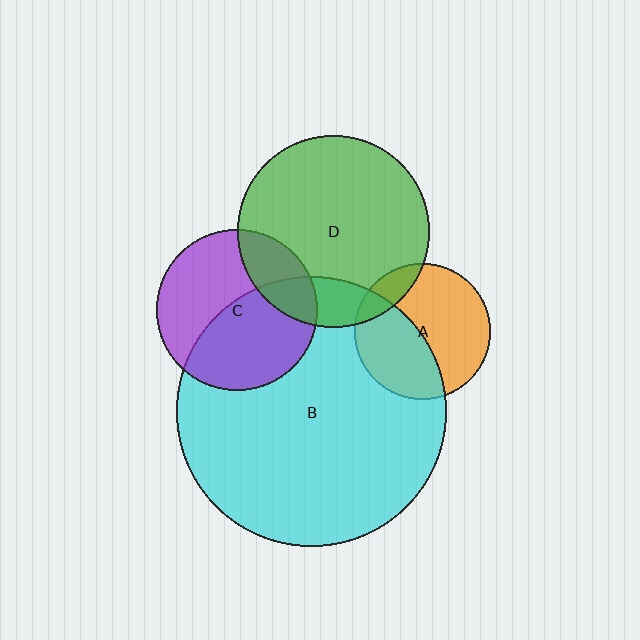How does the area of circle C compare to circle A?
Approximately 1.4 times.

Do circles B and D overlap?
Yes.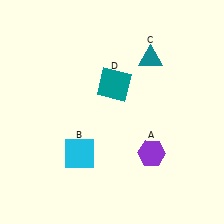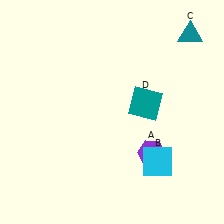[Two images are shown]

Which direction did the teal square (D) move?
The teal square (D) moved right.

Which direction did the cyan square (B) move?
The cyan square (B) moved right.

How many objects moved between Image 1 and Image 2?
3 objects moved between the two images.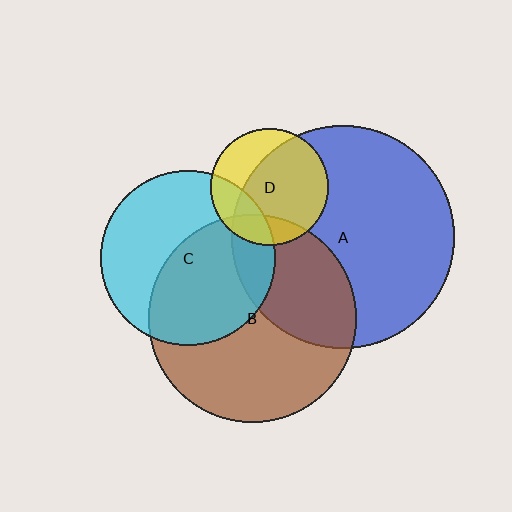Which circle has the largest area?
Circle A (blue).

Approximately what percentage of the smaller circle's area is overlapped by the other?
Approximately 15%.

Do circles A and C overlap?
Yes.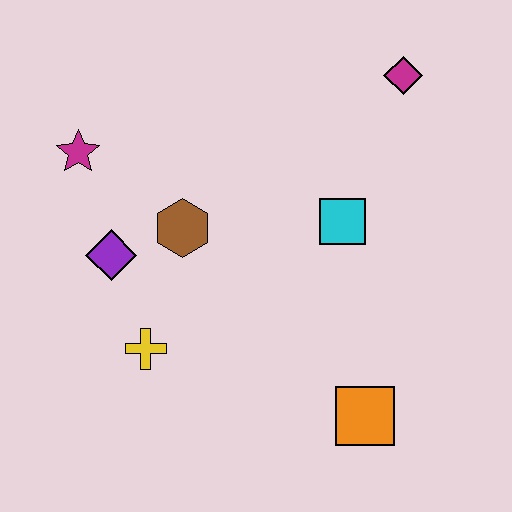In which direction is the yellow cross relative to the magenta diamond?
The yellow cross is below the magenta diamond.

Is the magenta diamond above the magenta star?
Yes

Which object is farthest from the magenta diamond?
The yellow cross is farthest from the magenta diamond.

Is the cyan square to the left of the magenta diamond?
Yes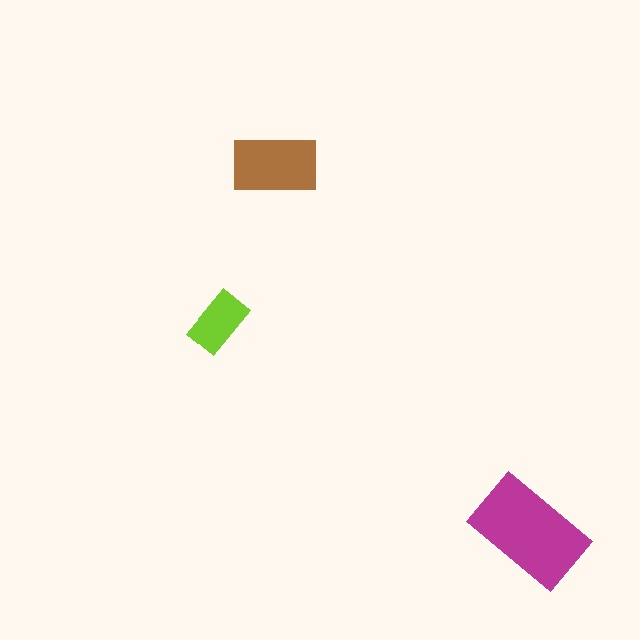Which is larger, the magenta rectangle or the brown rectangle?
The magenta one.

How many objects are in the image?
There are 3 objects in the image.